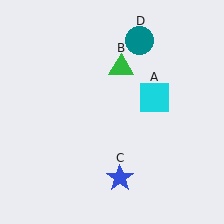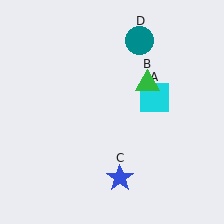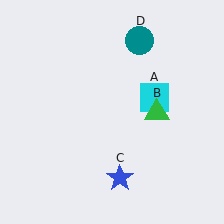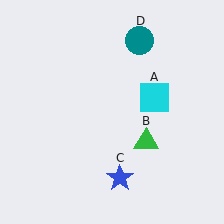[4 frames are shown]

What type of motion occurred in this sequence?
The green triangle (object B) rotated clockwise around the center of the scene.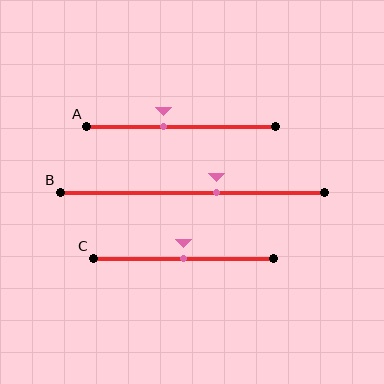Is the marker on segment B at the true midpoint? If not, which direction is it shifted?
No, the marker on segment B is shifted to the right by about 9% of the segment length.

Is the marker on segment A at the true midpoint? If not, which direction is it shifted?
No, the marker on segment A is shifted to the left by about 10% of the segment length.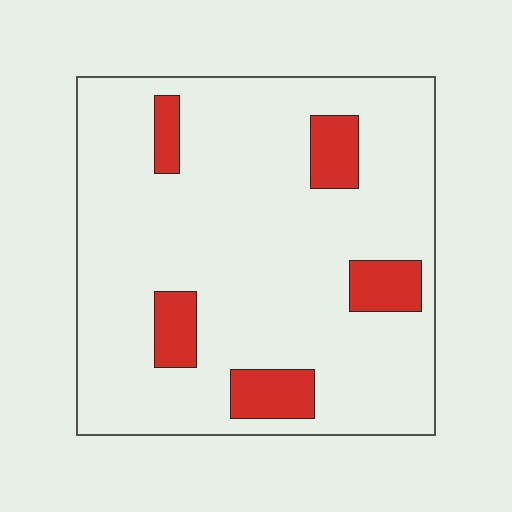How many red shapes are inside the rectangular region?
5.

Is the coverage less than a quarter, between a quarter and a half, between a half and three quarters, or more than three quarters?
Less than a quarter.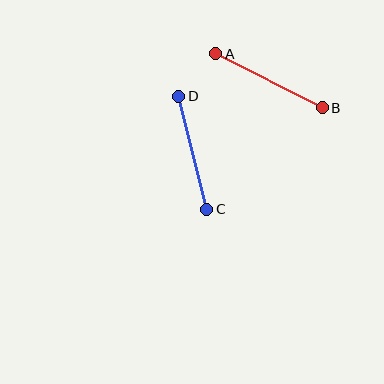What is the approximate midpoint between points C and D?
The midpoint is at approximately (193, 153) pixels.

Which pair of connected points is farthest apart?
Points A and B are farthest apart.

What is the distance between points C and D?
The distance is approximately 116 pixels.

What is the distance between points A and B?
The distance is approximately 119 pixels.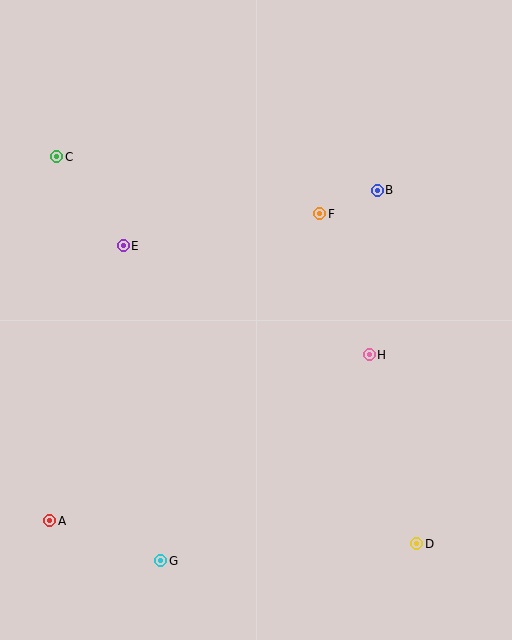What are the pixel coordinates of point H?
Point H is at (369, 355).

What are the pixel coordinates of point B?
Point B is at (377, 190).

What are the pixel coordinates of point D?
Point D is at (417, 544).